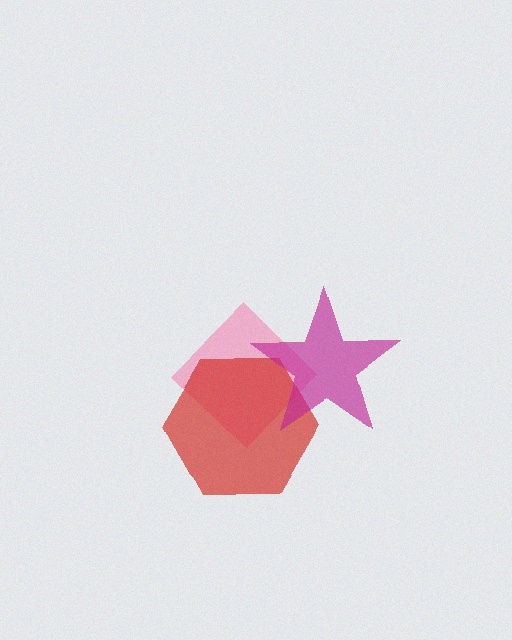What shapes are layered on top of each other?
The layered shapes are: a pink diamond, a red hexagon, a magenta star.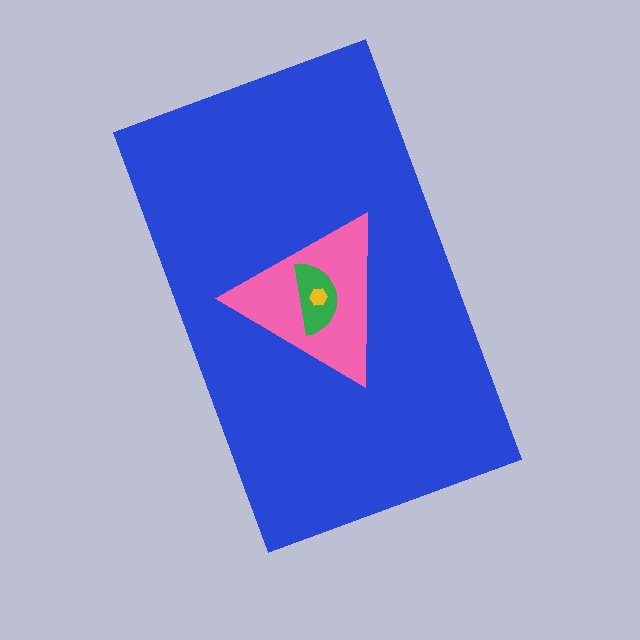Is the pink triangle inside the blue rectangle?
Yes.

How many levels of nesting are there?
4.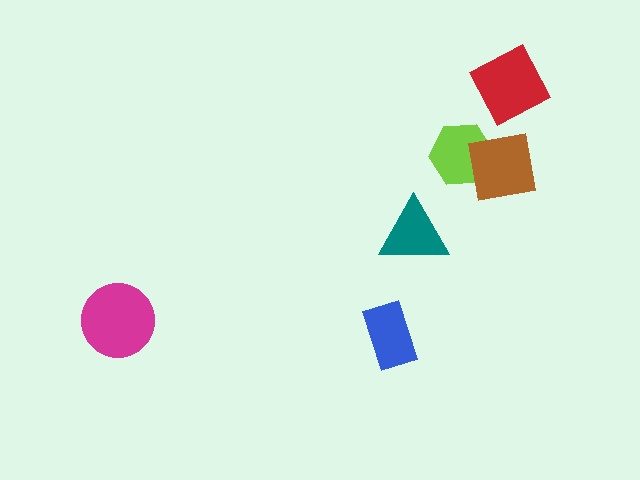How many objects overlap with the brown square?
1 object overlaps with the brown square.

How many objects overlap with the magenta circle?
0 objects overlap with the magenta circle.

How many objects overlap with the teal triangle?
0 objects overlap with the teal triangle.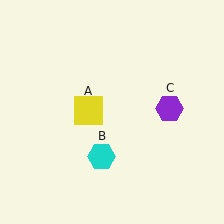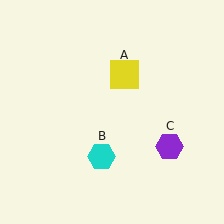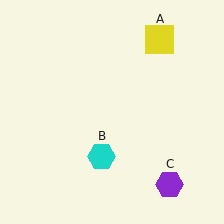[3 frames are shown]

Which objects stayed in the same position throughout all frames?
Cyan hexagon (object B) remained stationary.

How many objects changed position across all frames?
2 objects changed position: yellow square (object A), purple hexagon (object C).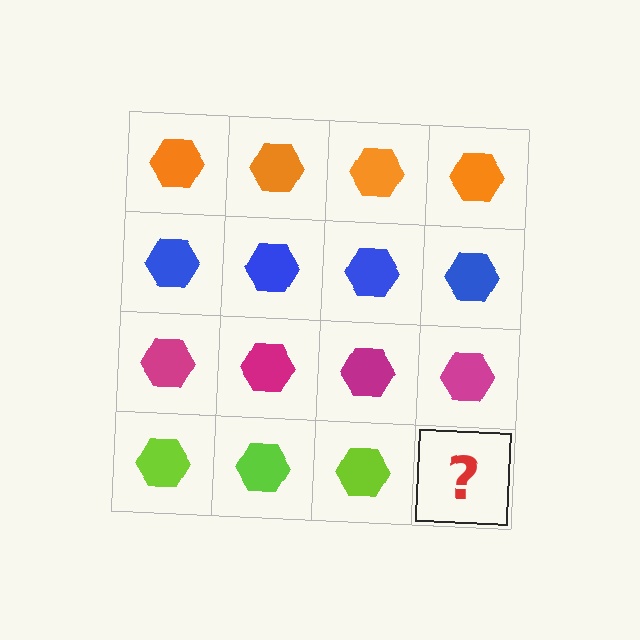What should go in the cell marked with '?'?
The missing cell should contain a lime hexagon.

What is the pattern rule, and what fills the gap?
The rule is that each row has a consistent color. The gap should be filled with a lime hexagon.